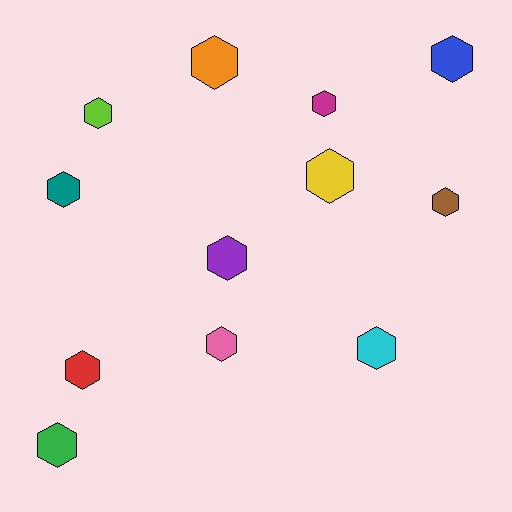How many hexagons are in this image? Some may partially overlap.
There are 12 hexagons.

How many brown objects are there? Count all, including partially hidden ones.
There is 1 brown object.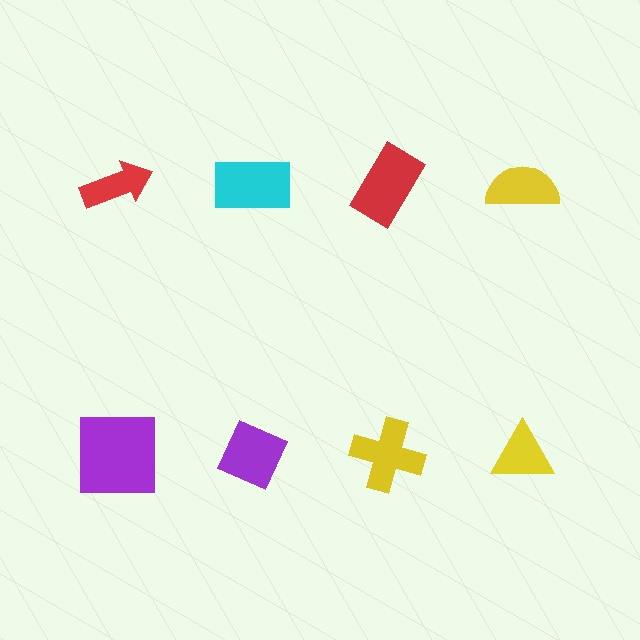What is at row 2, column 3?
A yellow cross.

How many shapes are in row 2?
4 shapes.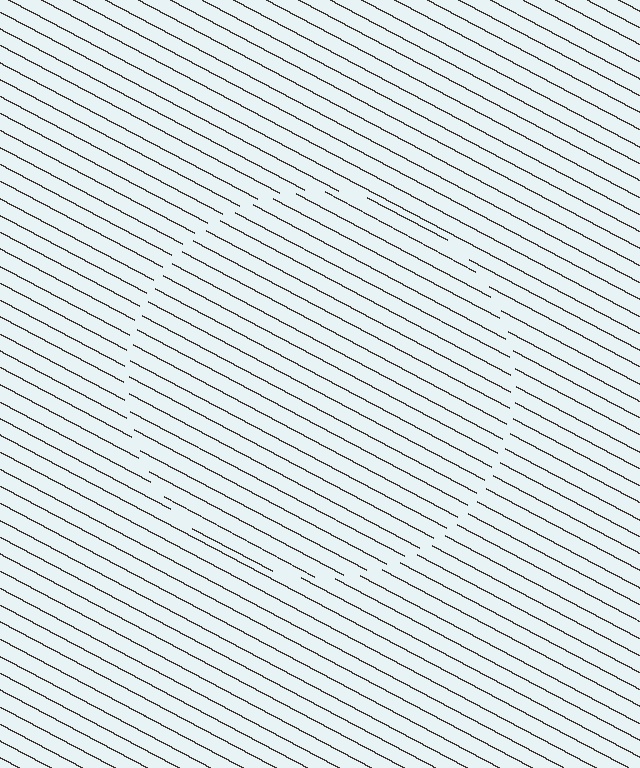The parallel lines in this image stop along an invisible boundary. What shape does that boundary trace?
An illusory circle. The interior of the shape contains the same grating, shifted by half a period — the contour is defined by the phase discontinuity where line-ends from the inner and outer gratings abut.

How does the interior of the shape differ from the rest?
The interior of the shape contains the same grating, shifted by half a period — the contour is defined by the phase discontinuity where line-ends from the inner and outer gratings abut.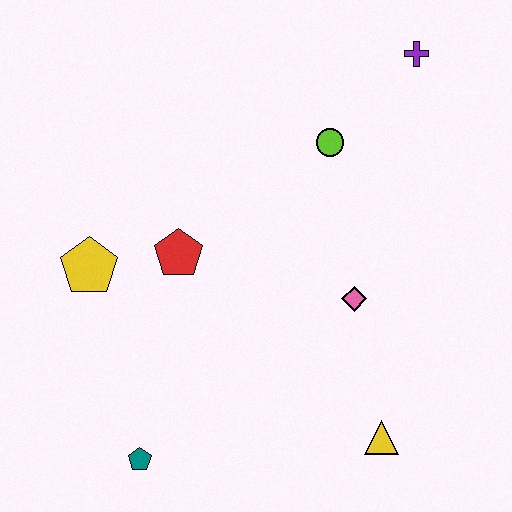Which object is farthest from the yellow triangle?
The purple cross is farthest from the yellow triangle.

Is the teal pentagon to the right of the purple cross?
No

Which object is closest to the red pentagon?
The yellow pentagon is closest to the red pentagon.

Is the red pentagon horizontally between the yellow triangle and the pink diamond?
No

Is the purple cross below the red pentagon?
No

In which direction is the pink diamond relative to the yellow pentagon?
The pink diamond is to the right of the yellow pentagon.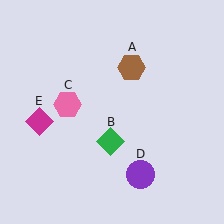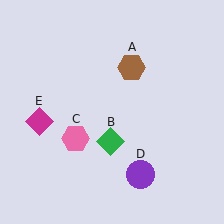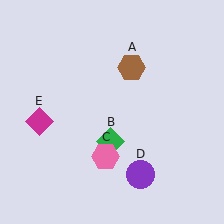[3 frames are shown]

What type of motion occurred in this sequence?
The pink hexagon (object C) rotated counterclockwise around the center of the scene.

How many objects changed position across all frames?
1 object changed position: pink hexagon (object C).